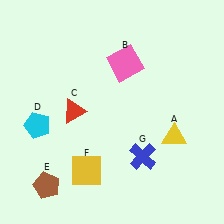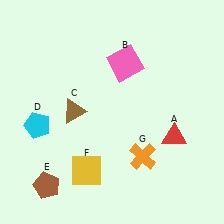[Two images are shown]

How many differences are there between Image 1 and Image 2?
There are 3 differences between the two images.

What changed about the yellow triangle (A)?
In Image 1, A is yellow. In Image 2, it changed to red.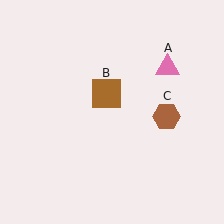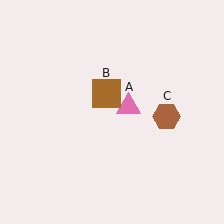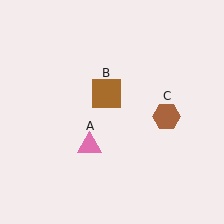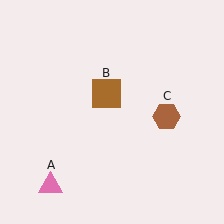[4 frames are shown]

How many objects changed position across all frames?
1 object changed position: pink triangle (object A).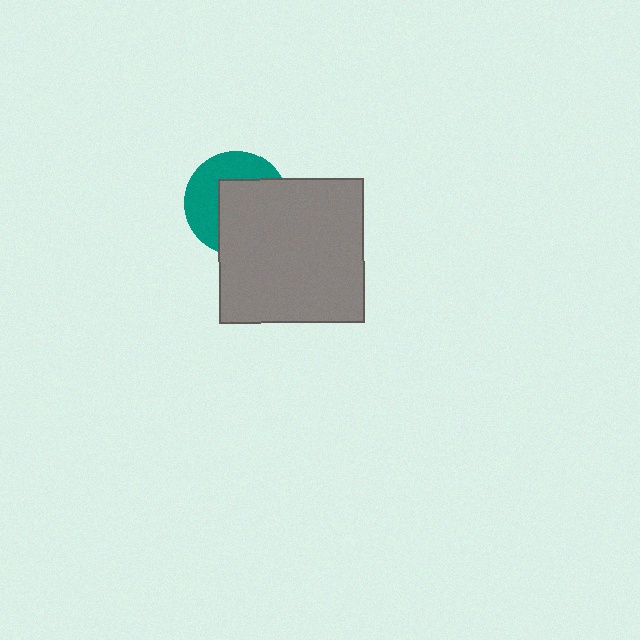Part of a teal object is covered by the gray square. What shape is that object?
It is a circle.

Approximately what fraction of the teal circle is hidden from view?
Roughly 55% of the teal circle is hidden behind the gray square.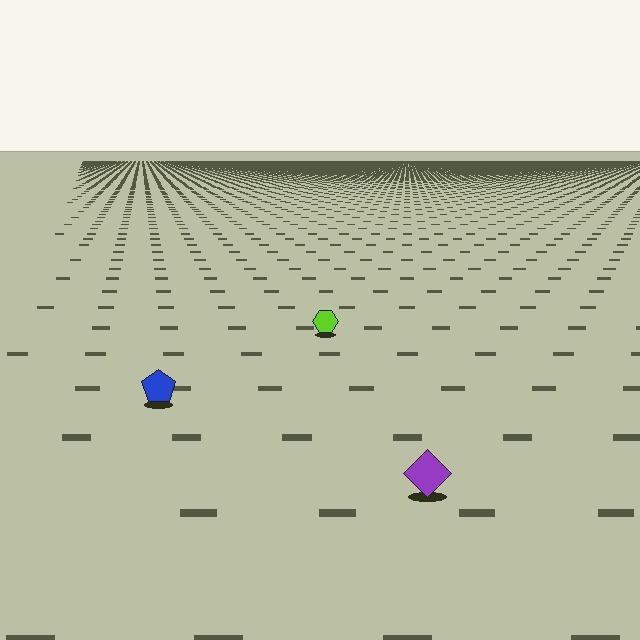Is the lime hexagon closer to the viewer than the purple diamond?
No. The purple diamond is closer — you can tell from the texture gradient: the ground texture is coarser near it.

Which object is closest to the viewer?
The purple diamond is closest. The texture marks near it are larger and more spread out.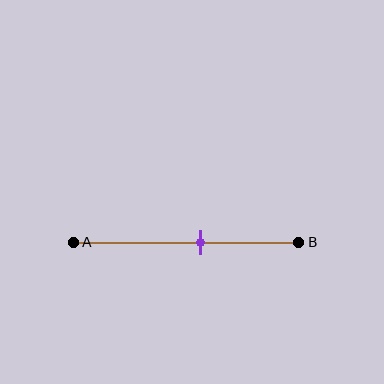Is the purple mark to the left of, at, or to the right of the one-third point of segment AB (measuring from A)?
The purple mark is to the right of the one-third point of segment AB.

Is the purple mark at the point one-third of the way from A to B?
No, the mark is at about 55% from A, not at the 33% one-third point.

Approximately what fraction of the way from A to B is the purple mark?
The purple mark is approximately 55% of the way from A to B.